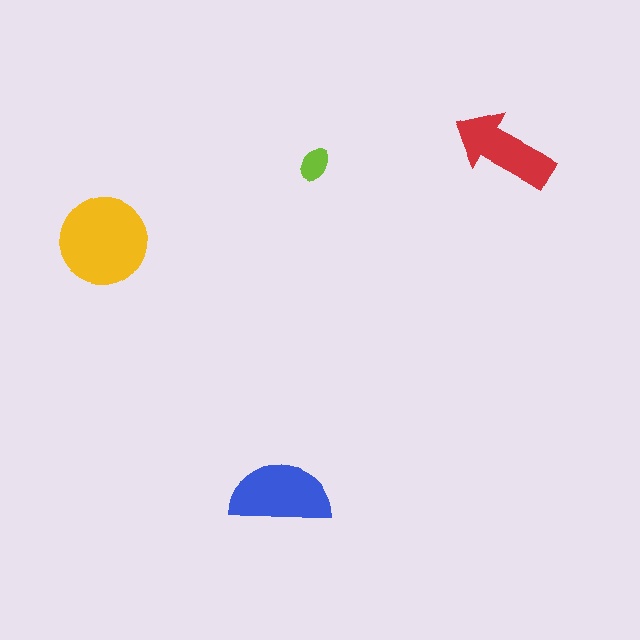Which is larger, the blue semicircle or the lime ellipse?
The blue semicircle.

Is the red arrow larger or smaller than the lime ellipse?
Larger.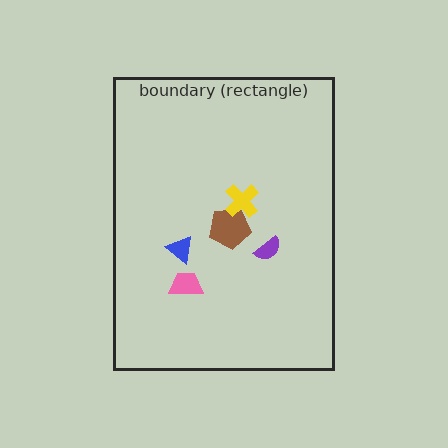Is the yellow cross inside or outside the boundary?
Inside.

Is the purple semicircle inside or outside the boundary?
Inside.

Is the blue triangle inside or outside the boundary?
Inside.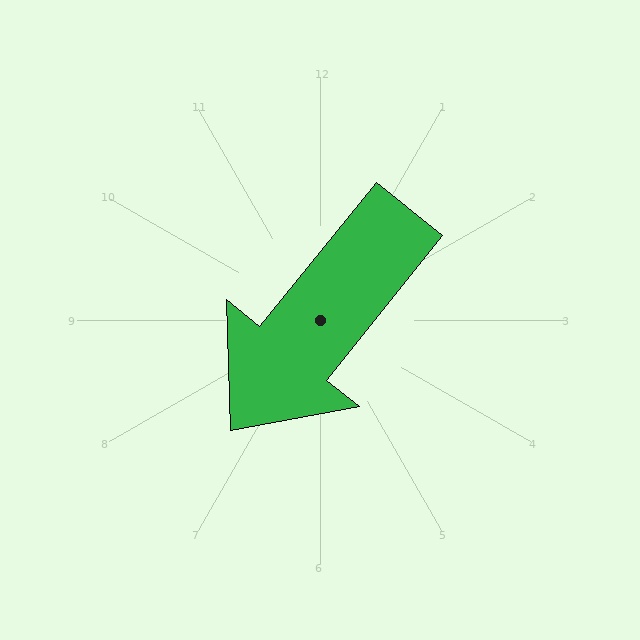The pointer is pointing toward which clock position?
Roughly 7 o'clock.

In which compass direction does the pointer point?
Southwest.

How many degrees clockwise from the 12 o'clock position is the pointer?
Approximately 219 degrees.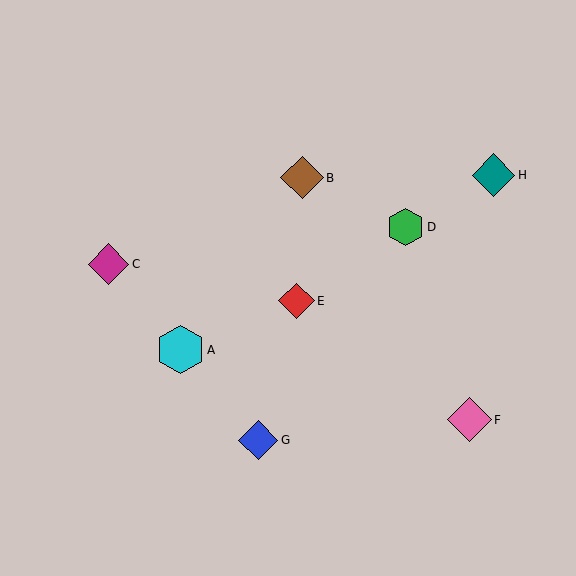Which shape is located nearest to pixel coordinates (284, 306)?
The red diamond (labeled E) at (296, 301) is nearest to that location.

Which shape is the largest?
The cyan hexagon (labeled A) is the largest.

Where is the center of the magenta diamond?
The center of the magenta diamond is at (108, 264).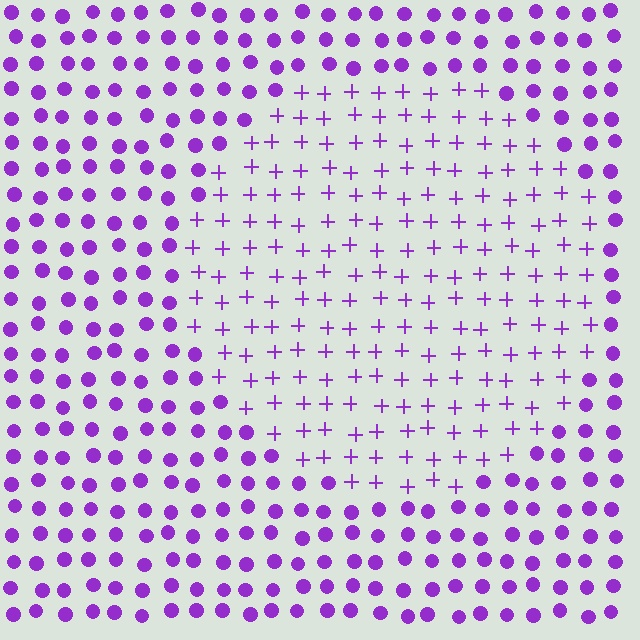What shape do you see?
I see a circle.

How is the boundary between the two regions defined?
The boundary is defined by a change in element shape: plus signs inside vs. circles outside. All elements share the same color and spacing.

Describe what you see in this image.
The image is filled with small purple elements arranged in a uniform grid. A circle-shaped region contains plus signs, while the surrounding area contains circles. The boundary is defined purely by the change in element shape.